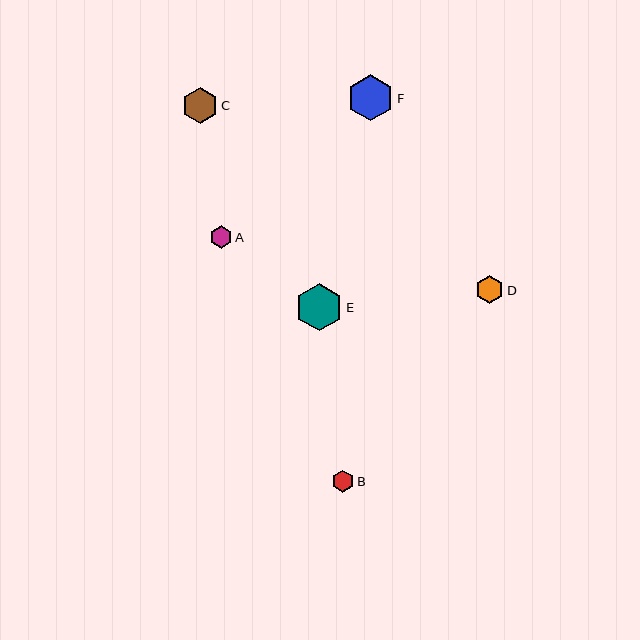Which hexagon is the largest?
Hexagon E is the largest with a size of approximately 47 pixels.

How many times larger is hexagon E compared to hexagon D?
Hexagon E is approximately 1.7 times the size of hexagon D.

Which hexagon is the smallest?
Hexagon B is the smallest with a size of approximately 22 pixels.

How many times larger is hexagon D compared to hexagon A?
Hexagon D is approximately 1.2 times the size of hexagon A.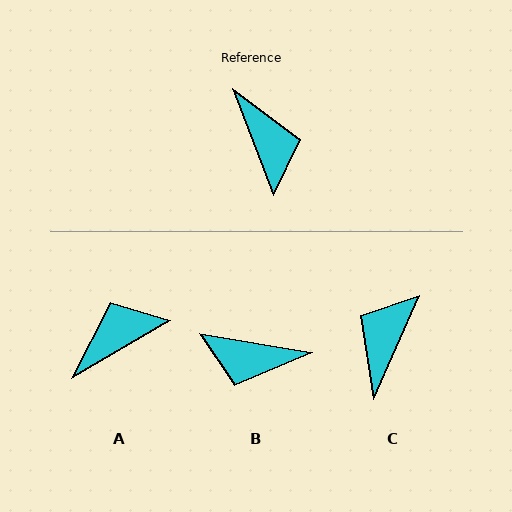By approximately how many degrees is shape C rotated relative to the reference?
Approximately 135 degrees counter-clockwise.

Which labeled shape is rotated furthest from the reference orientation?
C, about 135 degrees away.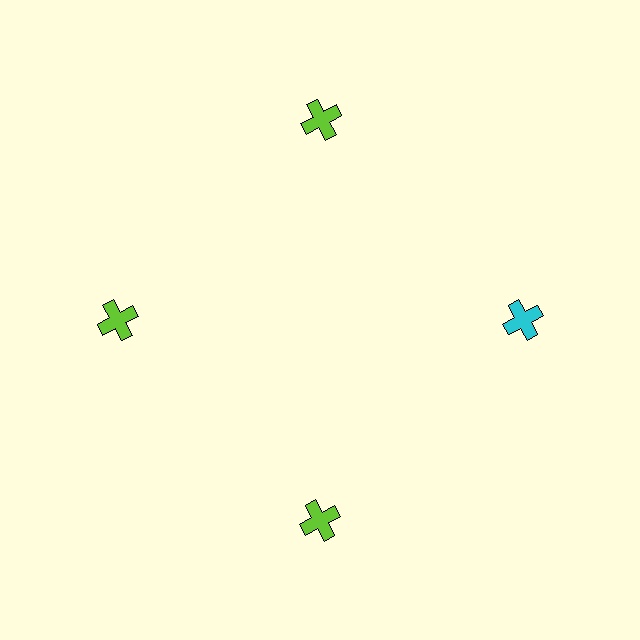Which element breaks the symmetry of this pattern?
The cyan cross at roughly the 3 o'clock position breaks the symmetry. All other shapes are lime crosses.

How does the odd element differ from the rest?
It has a different color: cyan instead of lime.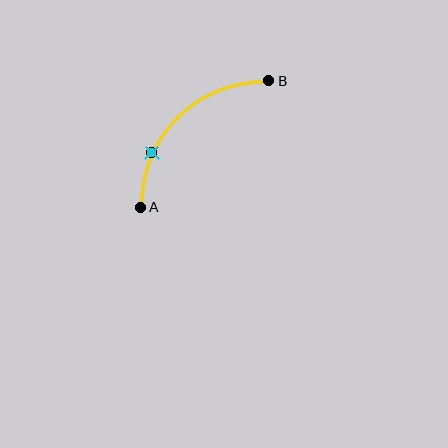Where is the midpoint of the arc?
The arc midpoint is the point on the curve farthest from the straight line joining A and B. It sits above and to the left of that line.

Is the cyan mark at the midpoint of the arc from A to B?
No. The cyan mark lies on the arc but is closer to endpoint A. The arc midpoint would be at the point on the curve equidistant along the arc from both A and B.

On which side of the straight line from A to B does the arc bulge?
The arc bulges above and to the left of the straight line connecting A and B.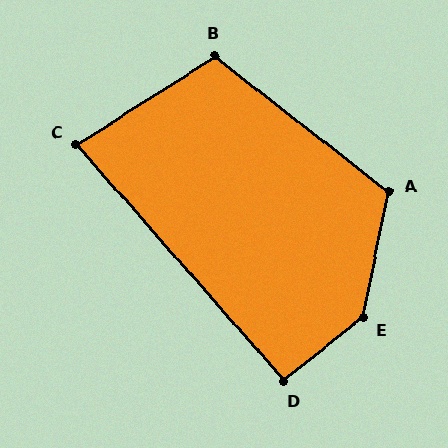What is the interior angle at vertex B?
Approximately 110 degrees (obtuse).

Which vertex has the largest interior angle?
E, at approximately 140 degrees.